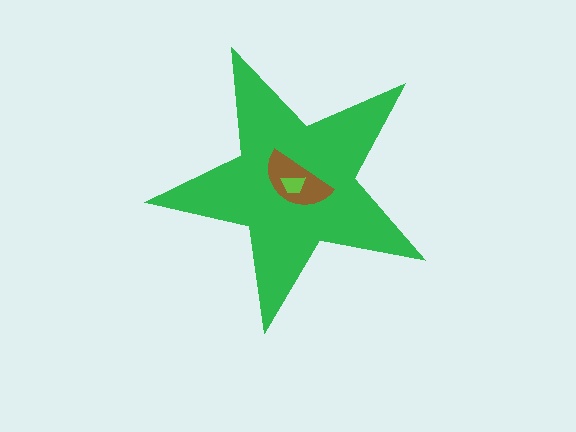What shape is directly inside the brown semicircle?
The lime trapezoid.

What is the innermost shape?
The lime trapezoid.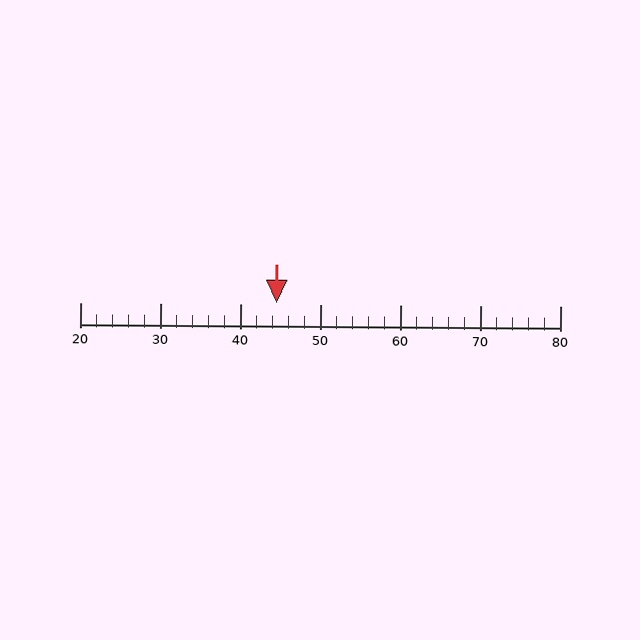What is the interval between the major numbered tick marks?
The major tick marks are spaced 10 units apart.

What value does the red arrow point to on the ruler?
The red arrow points to approximately 44.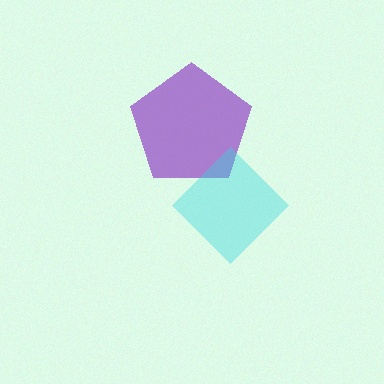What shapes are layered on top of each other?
The layered shapes are: a purple pentagon, a cyan diamond.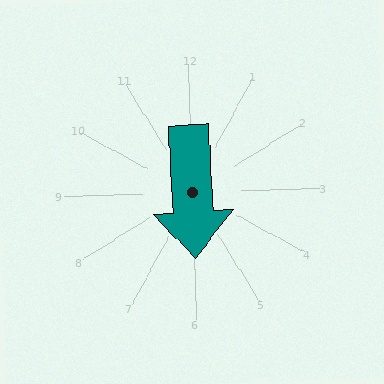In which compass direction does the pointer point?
South.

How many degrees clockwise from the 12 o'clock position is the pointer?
Approximately 178 degrees.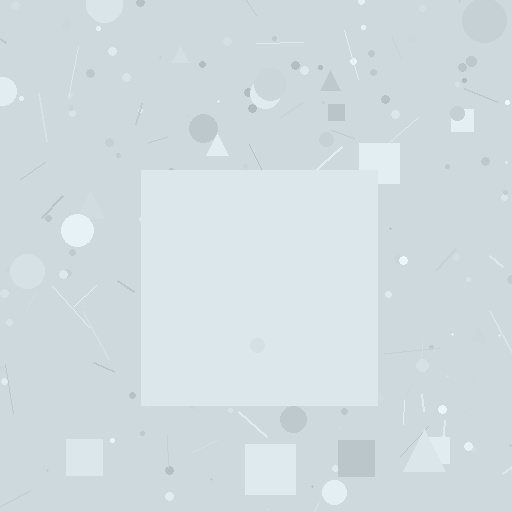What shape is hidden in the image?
A square is hidden in the image.